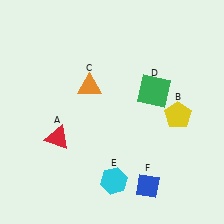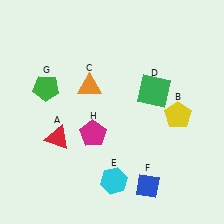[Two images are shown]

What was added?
A green pentagon (G), a magenta pentagon (H) were added in Image 2.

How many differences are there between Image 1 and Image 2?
There are 2 differences between the two images.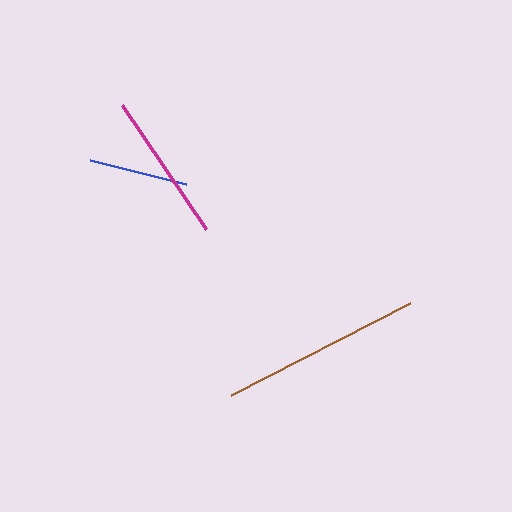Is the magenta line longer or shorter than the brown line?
The brown line is longer than the magenta line.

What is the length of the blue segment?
The blue segment is approximately 99 pixels long.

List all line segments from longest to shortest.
From longest to shortest: brown, magenta, blue.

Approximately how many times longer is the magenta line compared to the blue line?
The magenta line is approximately 1.5 times the length of the blue line.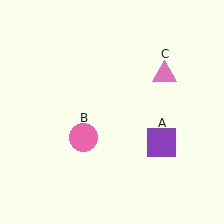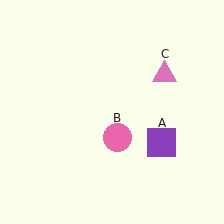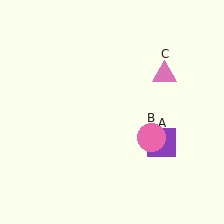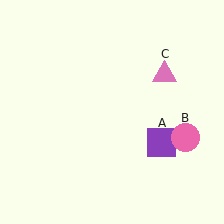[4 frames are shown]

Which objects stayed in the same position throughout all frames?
Purple square (object A) and pink triangle (object C) remained stationary.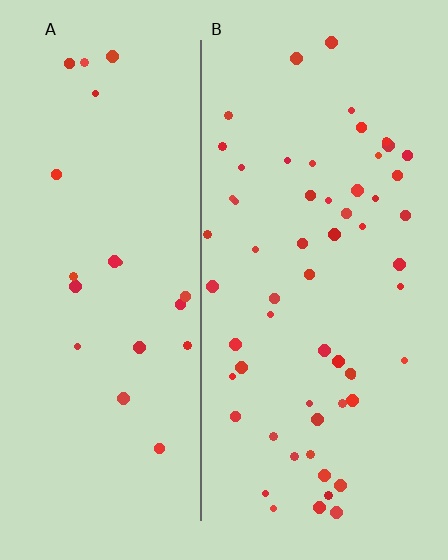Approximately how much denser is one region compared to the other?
Approximately 2.5× — region B over region A.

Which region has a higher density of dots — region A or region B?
B (the right).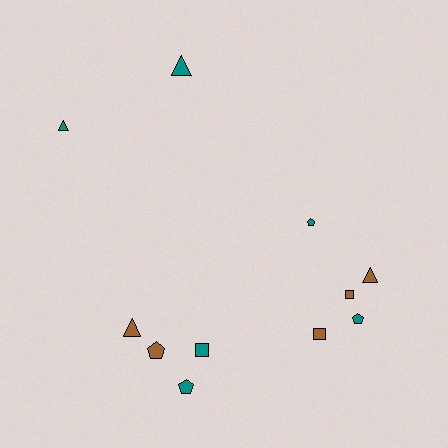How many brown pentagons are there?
There is 1 brown pentagon.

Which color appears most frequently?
Teal, with 6 objects.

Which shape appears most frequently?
Pentagon, with 4 objects.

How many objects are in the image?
There are 11 objects.